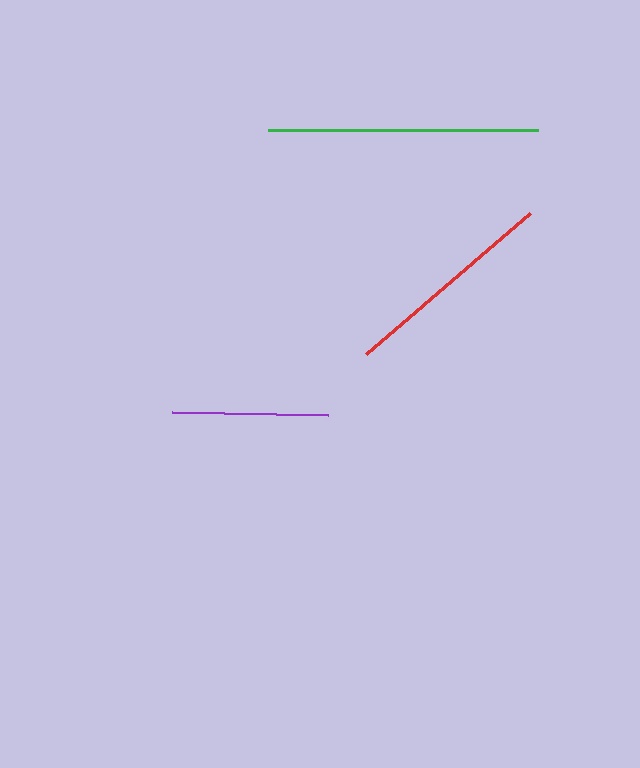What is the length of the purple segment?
The purple segment is approximately 156 pixels long.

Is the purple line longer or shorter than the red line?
The red line is longer than the purple line.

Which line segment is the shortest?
The purple line is the shortest at approximately 156 pixels.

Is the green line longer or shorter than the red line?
The green line is longer than the red line.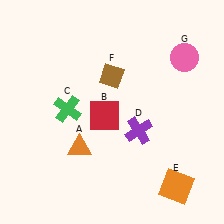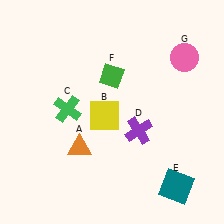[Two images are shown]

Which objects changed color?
B changed from red to yellow. E changed from orange to teal. F changed from brown to green.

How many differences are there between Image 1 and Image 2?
There are 3 differences between the two images.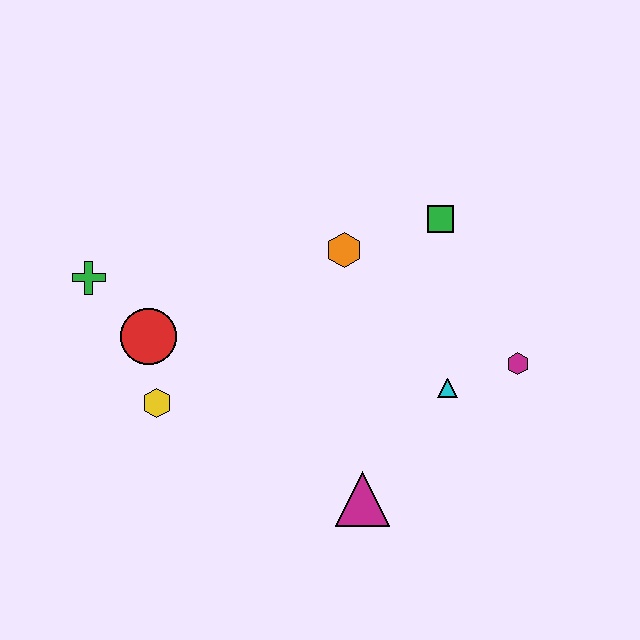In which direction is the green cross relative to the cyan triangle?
The green cross is to the left of the cyan triangle.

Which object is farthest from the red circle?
The magenta hexagon is farthest from the red circle.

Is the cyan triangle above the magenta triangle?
Yes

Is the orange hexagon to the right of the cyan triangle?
No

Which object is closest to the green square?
The orange hexagon is closest to the green square.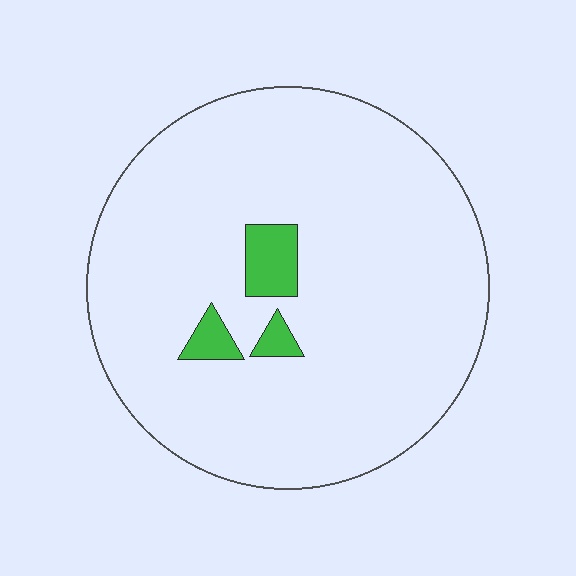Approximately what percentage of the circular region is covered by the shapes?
Approximately 5%.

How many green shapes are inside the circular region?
3.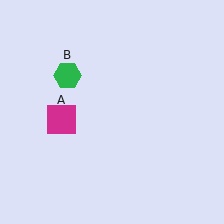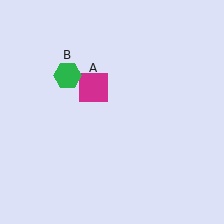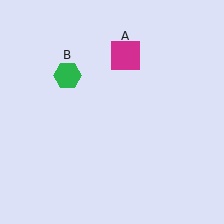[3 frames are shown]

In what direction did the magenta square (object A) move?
The magenta square (object A) moved up and to the right.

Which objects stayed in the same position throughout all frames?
Green hexagon (object B) remained stationary.